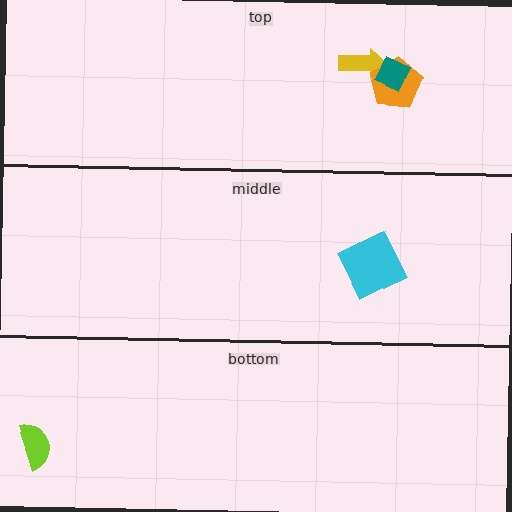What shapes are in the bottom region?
The lime semicircle.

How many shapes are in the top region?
3.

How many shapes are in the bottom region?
1.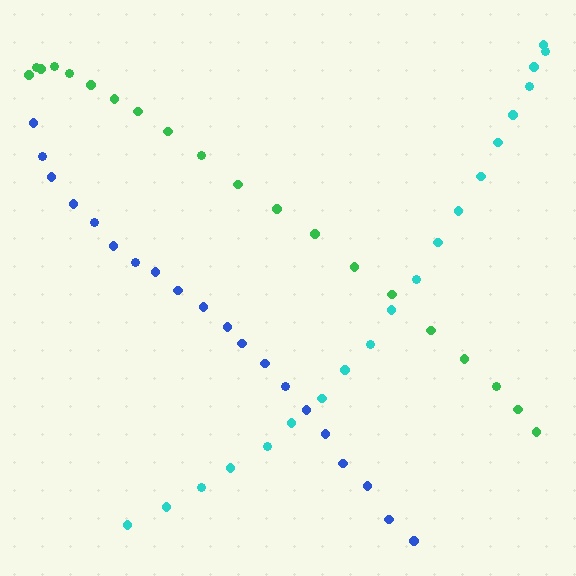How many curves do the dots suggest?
There are 3 distinct paths.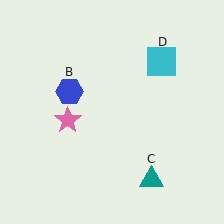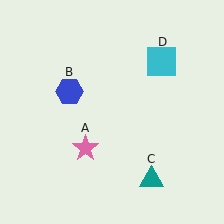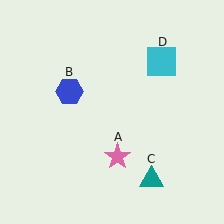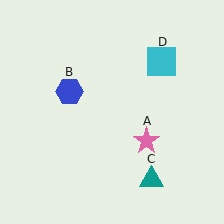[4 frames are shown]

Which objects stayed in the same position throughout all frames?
Blue hexagon (object B) and teal triangle (object C) and cyan square (object D) remained stationary.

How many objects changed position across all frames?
1 object changed position: pink star (object A).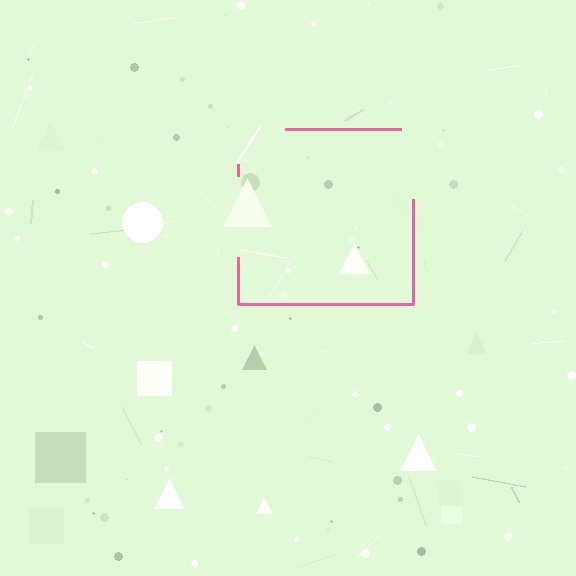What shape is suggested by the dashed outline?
The dashed outline suggests a square.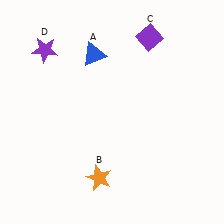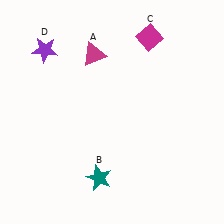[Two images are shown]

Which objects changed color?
A changed from blue to magenta. B changed from orange to teal. C changed from purple to magenta.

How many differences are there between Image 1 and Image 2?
There are 3 differences between the two images.